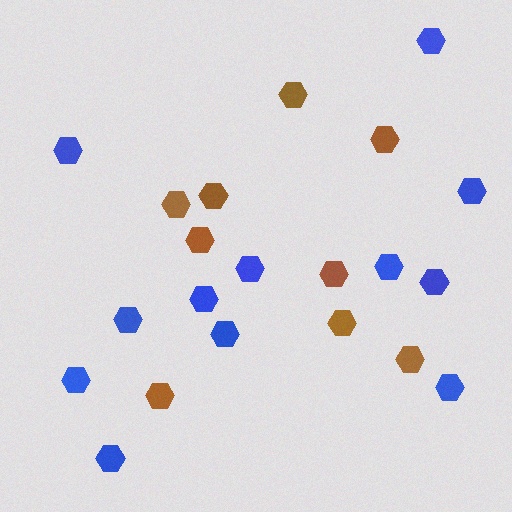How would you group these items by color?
There are 2 groups: one group of brown hexagons (9) and one group of blue hexagons (12).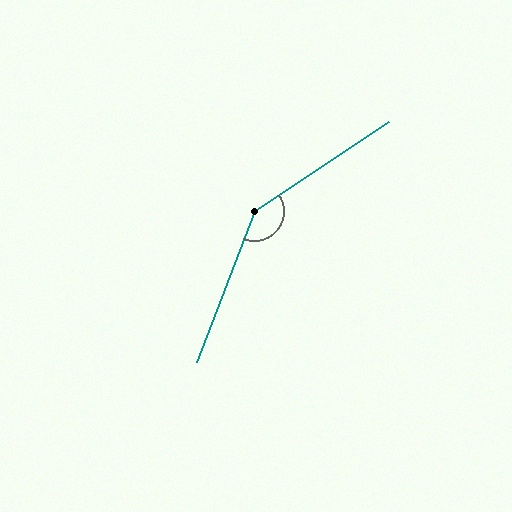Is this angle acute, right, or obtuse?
It is obtuse.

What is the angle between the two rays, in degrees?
Approximately 145 degrees.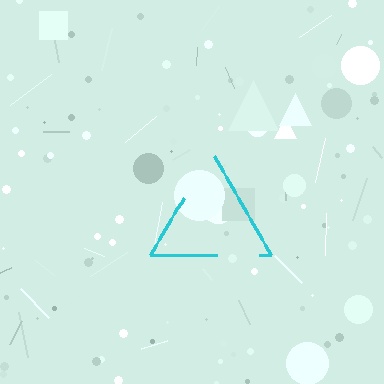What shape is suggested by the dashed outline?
The dashed outline suggests a triangle.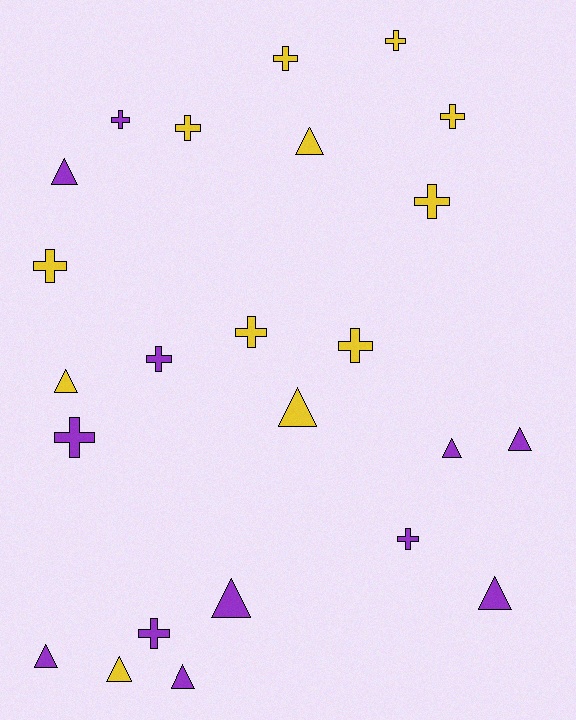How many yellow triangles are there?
There are 4 yellow triangles.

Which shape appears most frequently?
Cross, with 13 objects.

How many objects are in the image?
There are 24 objects.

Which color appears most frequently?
Yellow, with 12 objects.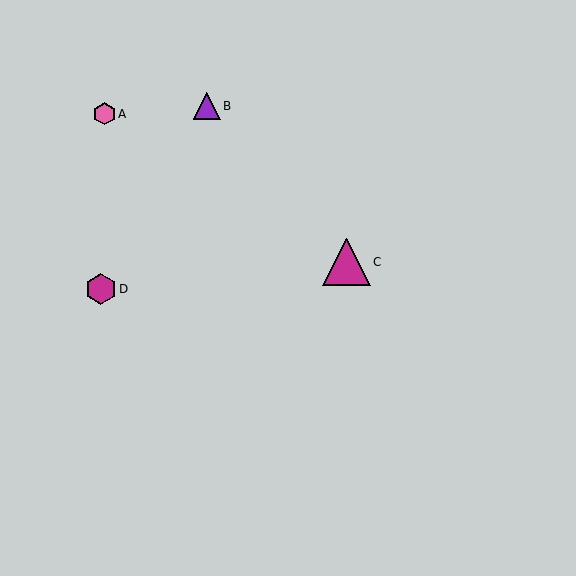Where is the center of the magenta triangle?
The center of the magenta triangle is at (347, 262).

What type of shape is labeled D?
Shape D is a magenta hexagon.